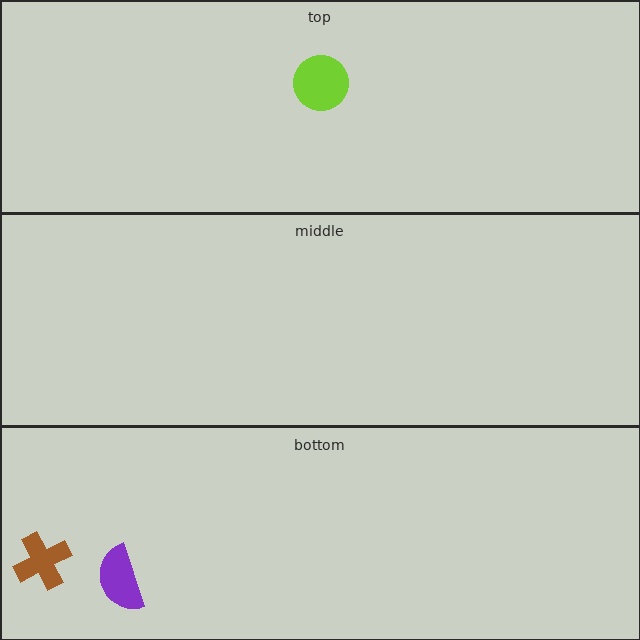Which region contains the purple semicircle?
The bottom region.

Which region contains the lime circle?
The top region.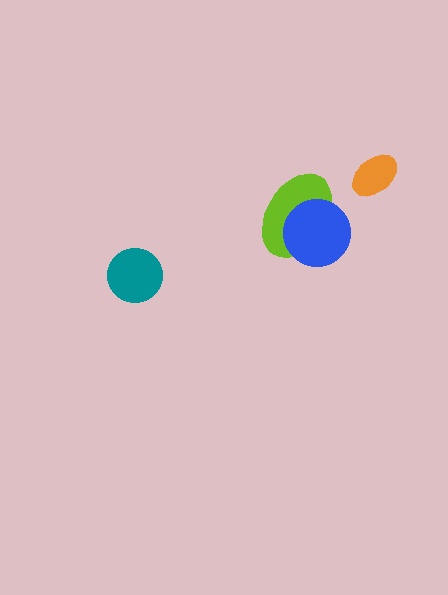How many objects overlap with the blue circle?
1 object overlaps with the blue circle.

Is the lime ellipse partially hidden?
Yes, it is partially covered by another shape.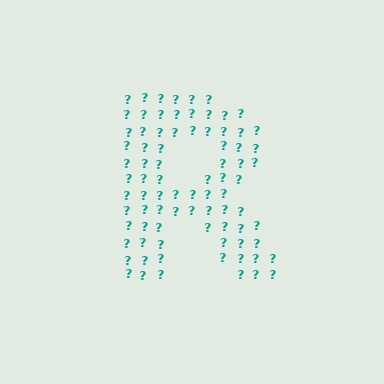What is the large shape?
The large shape is the letter R.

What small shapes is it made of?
It is made of small question marks.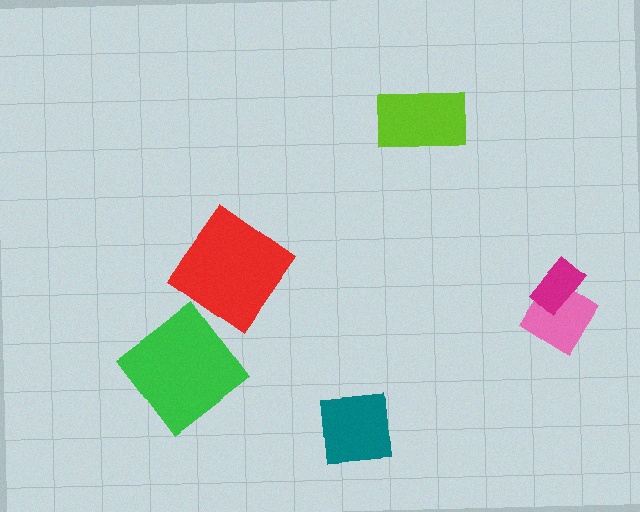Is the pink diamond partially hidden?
Yes, it is partially covered by another shape.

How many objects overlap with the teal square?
0 objects overlap with the teal square.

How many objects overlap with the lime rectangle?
0 objects overlap with the lime rectangle.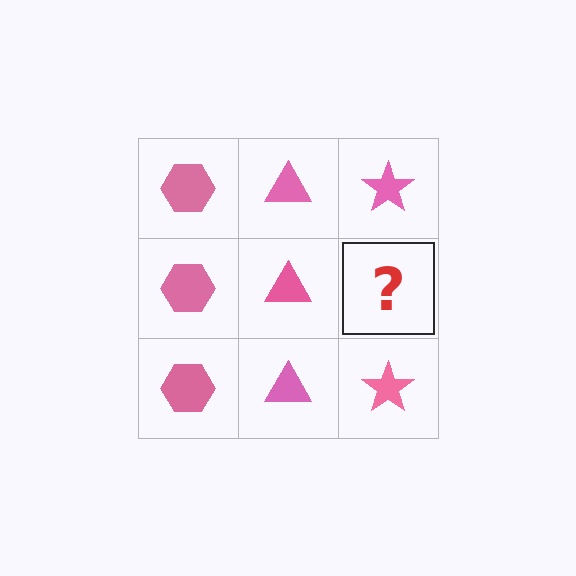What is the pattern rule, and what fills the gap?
The rule is that each column has a consistent shape. The gap should be filled with a pink star.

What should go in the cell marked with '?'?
The missing cell should contain a pink star.